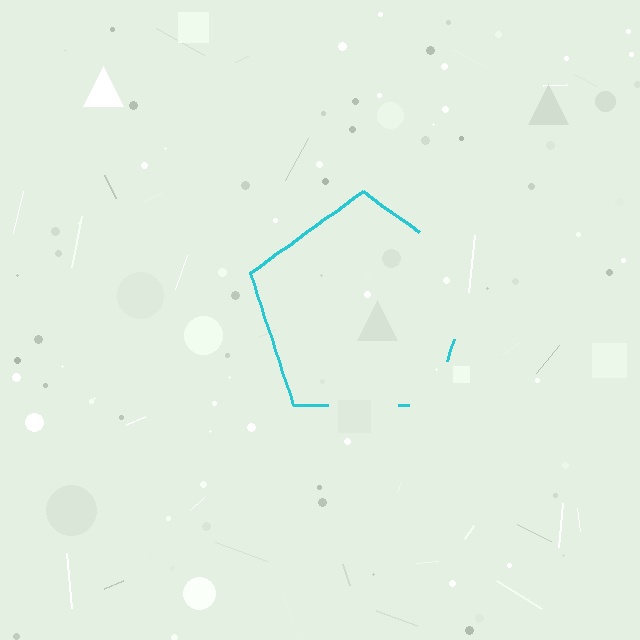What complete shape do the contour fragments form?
The contour fragments form a pentagon.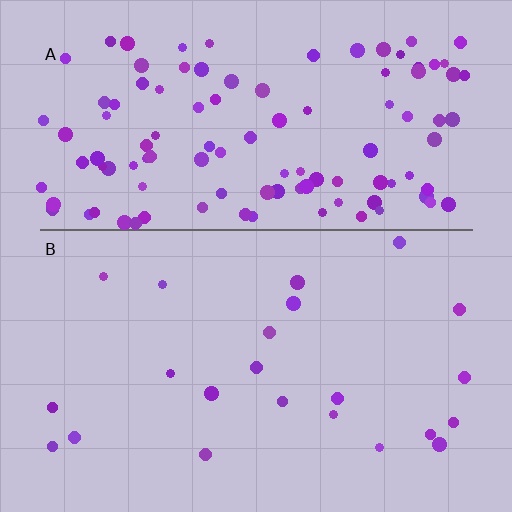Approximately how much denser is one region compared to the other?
Approximately 5.1× — region A over region B.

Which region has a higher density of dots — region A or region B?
A (the top).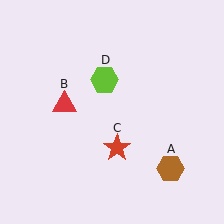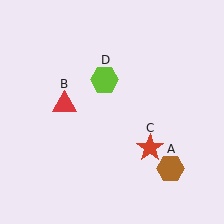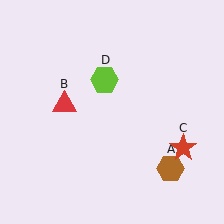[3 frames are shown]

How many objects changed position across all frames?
1 object changed position: red star (object C).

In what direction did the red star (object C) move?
The red star (object C) moved right.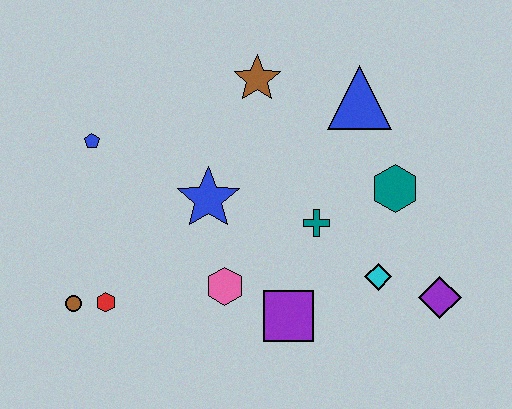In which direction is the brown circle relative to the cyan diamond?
The brown circle is to the left of the cyan diamond.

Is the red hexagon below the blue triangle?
Yes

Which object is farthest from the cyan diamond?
The blue pentagon is farthest from the cyan diamond.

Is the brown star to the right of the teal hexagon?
No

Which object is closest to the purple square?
The pink hexagon is closest to the purple square.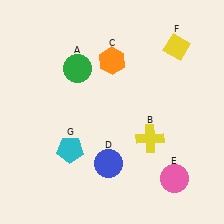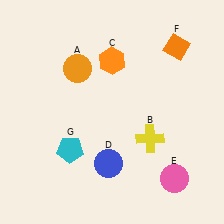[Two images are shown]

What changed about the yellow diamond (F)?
In Image 1, F is yellow. In Image 2, it changed to orange.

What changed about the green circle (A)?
In Image 1, A is green. In Image 2, it changed to orange.